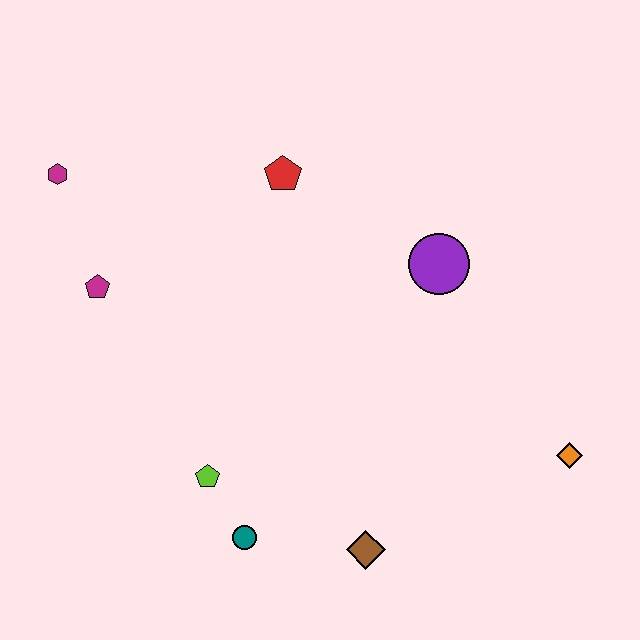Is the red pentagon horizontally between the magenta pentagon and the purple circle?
Yes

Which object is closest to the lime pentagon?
The teal circle is closest to the lime pentagon.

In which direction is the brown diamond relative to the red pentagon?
The brown diamond is below the red pentagon.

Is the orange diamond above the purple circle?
No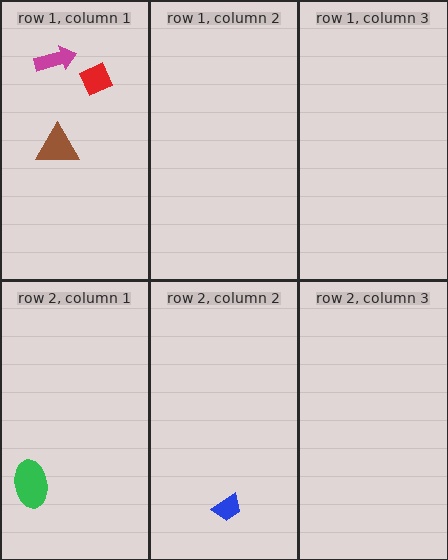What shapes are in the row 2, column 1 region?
The green ellipse.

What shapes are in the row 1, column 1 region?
The magenta arrow, the brown triangle, the red diamond.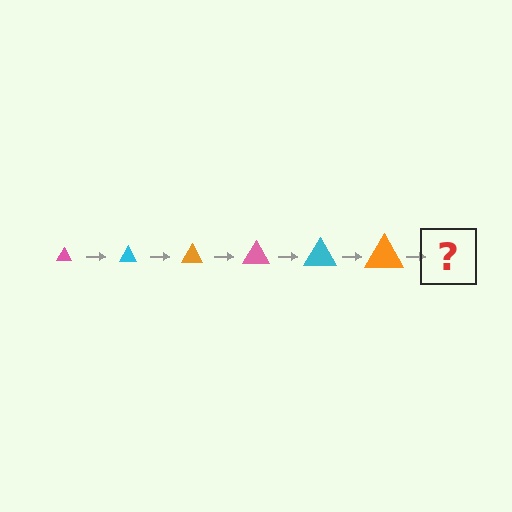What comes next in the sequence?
The next element should be a pink triangle, larger than the previous one.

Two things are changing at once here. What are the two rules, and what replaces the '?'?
The two rules are that the triangle grows larger each step and the color cycles through pink, cyan, and orange. The '?' should be a pink triangle, larger than the previous one.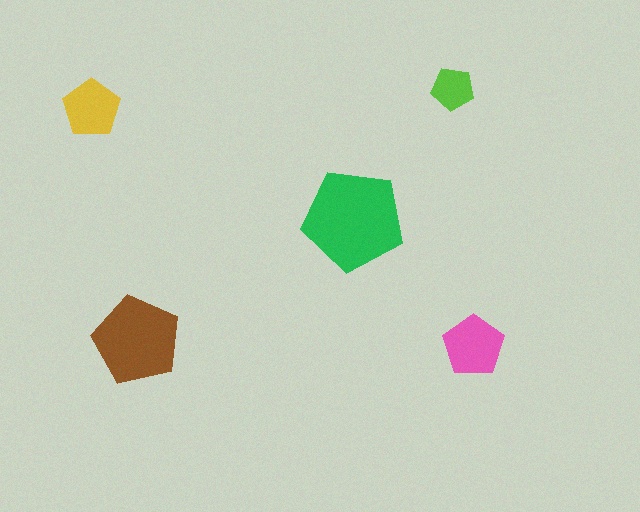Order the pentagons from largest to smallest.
the green one, the brown one, the pink one, the yellow one, the lime one.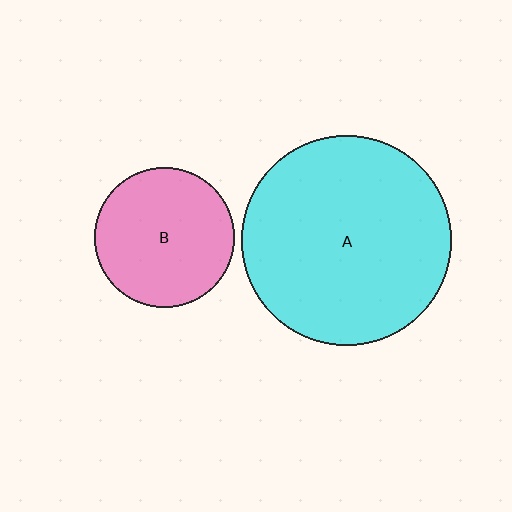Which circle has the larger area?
Circle A (cyan).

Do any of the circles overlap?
No, none of the circles overlap.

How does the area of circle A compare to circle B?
Approximately 2.2 times.